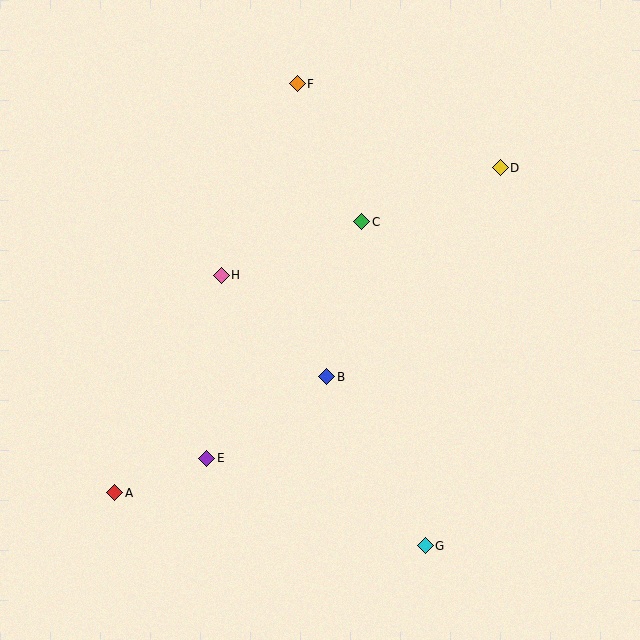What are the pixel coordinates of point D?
Point D is at (500, 168).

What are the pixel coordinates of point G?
Point G is at (425, 546).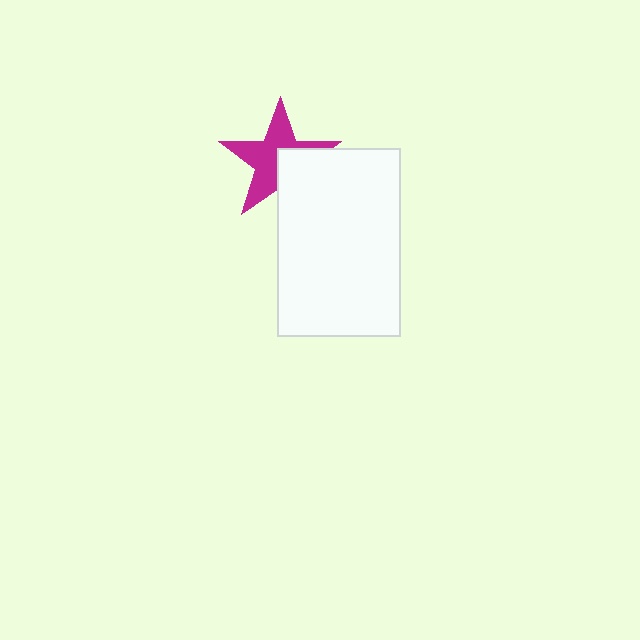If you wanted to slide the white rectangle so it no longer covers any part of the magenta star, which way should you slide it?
Slide it toward the lower-right — that is the most direct way to separate the two shapes.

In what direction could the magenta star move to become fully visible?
The magenta star could move toward the upper-left. That would shift it out from behind the white rectangle entirely.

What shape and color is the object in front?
The object in front is a white rectangle.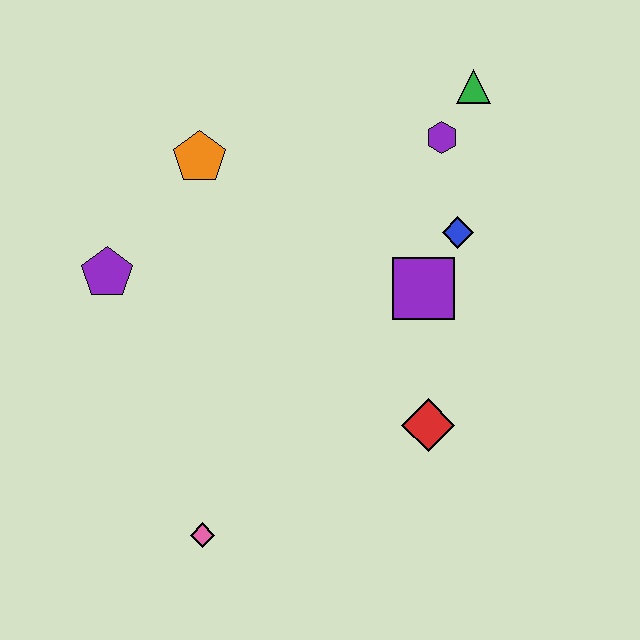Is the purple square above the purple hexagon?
No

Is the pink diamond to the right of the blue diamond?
No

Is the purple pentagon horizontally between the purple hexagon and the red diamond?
No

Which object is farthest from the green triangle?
The pink diamond is farthest from the green triangle.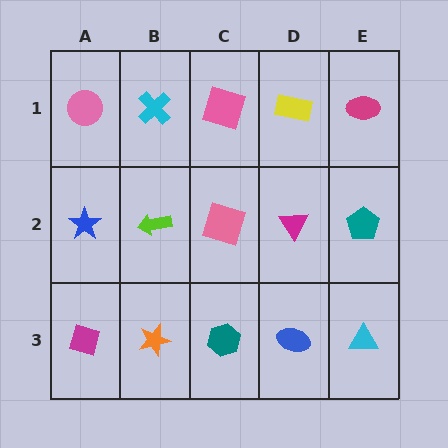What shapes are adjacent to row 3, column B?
A lime arrow (row 2, column B), a magenta square (row 3, column A), a teal hexagon (row 3, column C).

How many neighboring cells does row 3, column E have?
2.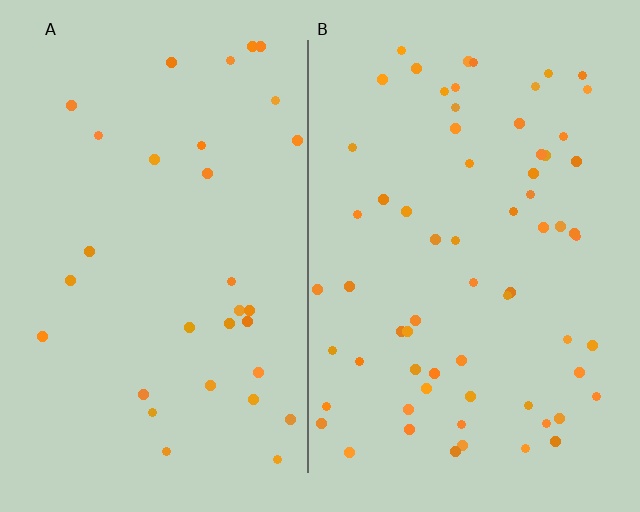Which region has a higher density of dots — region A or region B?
B (the right).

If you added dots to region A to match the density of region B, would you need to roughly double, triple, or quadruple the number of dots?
Approximately double.